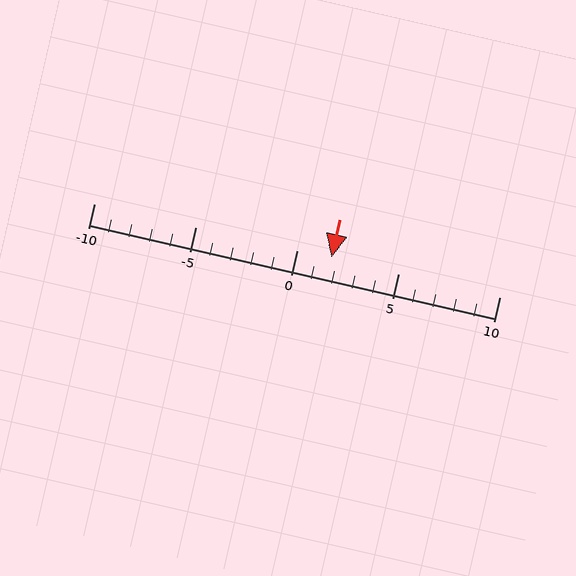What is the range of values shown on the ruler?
The ruler shows values from -10 to 10.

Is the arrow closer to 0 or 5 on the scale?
The arrow is closer to 0.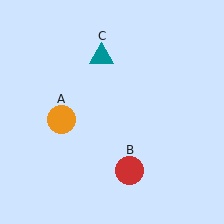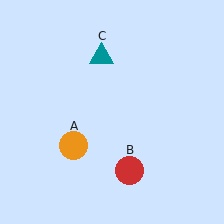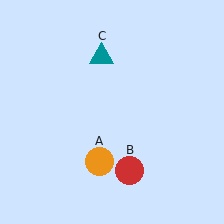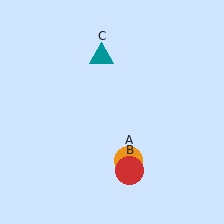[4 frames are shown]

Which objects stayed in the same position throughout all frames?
Red circle (object B) and teal triangle (object C) remained stationary.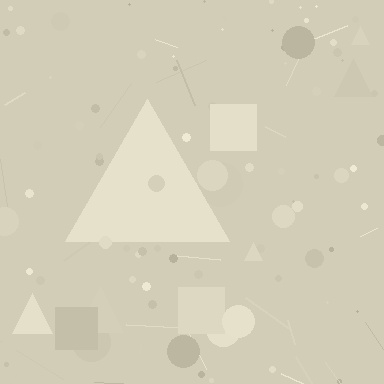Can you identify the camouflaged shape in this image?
The camouflaged shape is a triangle.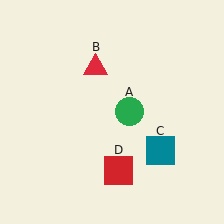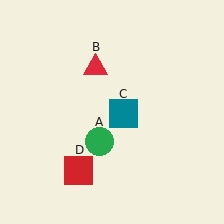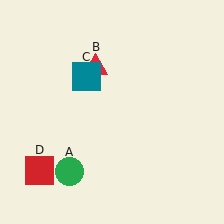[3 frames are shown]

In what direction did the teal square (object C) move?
The teal square (object C) moved up and to the left.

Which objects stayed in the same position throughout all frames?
Red triangle (object B) remained stationary.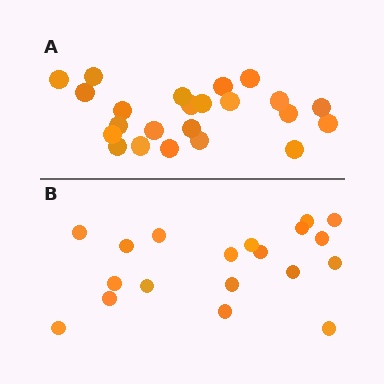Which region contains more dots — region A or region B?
Region A (the top region) has more dots.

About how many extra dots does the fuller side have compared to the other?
Region A has about 4 more dots than region B.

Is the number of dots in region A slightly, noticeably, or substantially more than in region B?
Region A has only slightly more — the two regions are fairly close. The ratio is roughly 1.2 to 1.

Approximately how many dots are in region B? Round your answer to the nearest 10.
About 20 dots. (The exact count is 19, which rounds to 20.)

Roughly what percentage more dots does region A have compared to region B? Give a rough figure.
About 20% more.